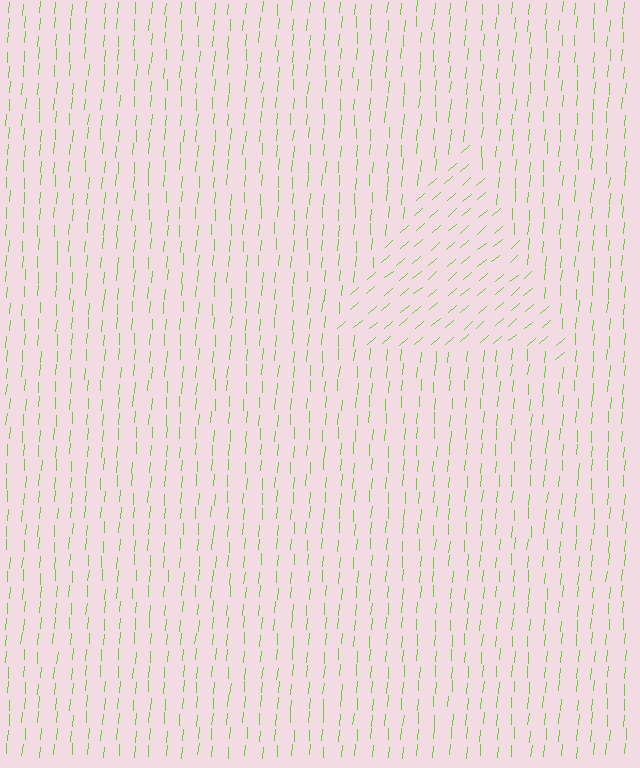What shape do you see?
I see a triangle.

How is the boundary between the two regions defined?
The boundary is defined purely by a change in line orientation (approximately 45 degrees difference). All lines are the same color and thickness.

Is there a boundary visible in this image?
Yes, there is a texture boundary formed by a change in line orientation.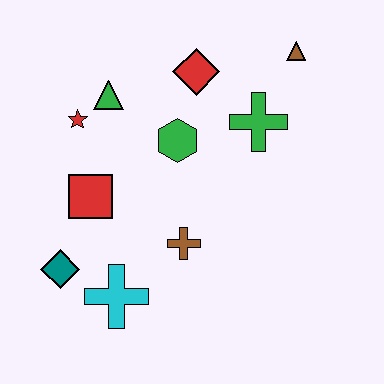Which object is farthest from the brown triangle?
The teal diamond is farthest from the brown triangle.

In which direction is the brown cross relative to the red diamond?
The brown cross is below the red diamond.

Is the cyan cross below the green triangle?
Yes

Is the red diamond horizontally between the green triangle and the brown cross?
No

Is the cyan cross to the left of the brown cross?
Yes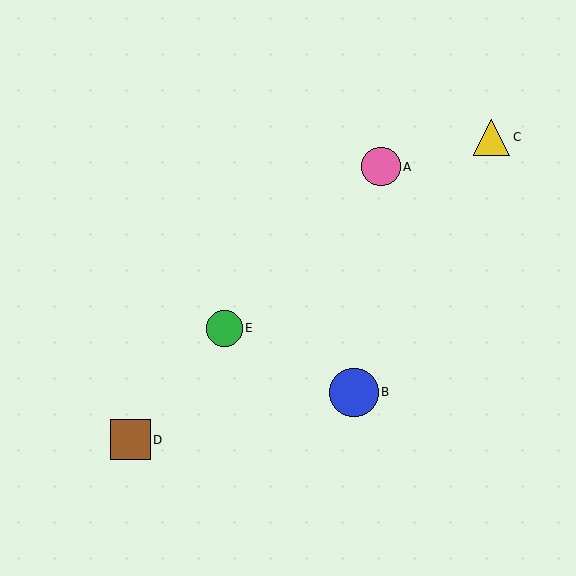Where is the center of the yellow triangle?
The center of the yellow triangle is at (492, 137).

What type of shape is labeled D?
Shape D is a brown square.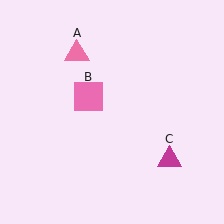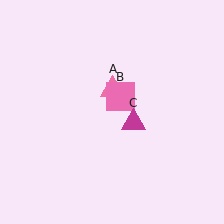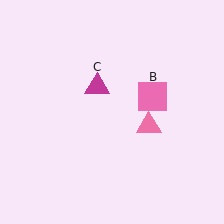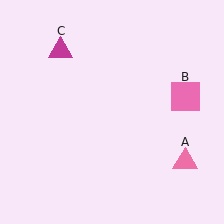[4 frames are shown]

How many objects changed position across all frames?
3 objects changed position: pink triangle (object A), pink square (object B), magenta triangle (object C).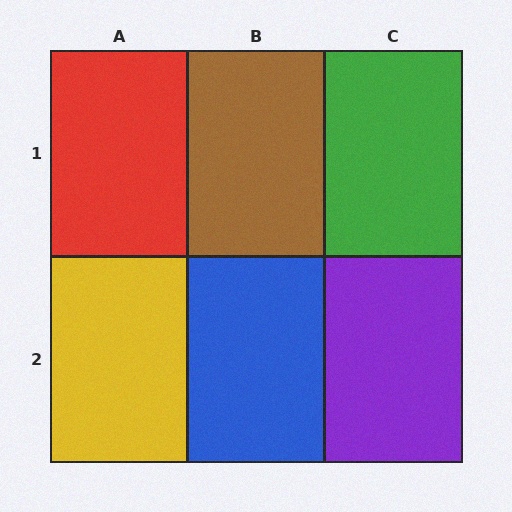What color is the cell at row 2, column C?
Purple.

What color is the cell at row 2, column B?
Blue.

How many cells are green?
1 cell is green.